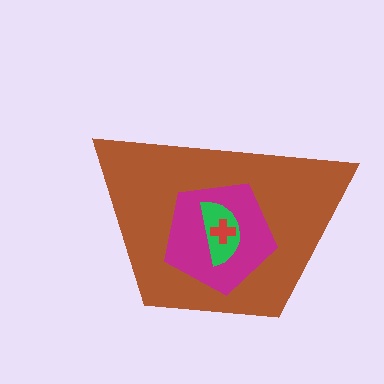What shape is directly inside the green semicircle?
The red cross.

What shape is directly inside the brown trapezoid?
The magenta pentagon.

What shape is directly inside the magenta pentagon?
The green semicircle.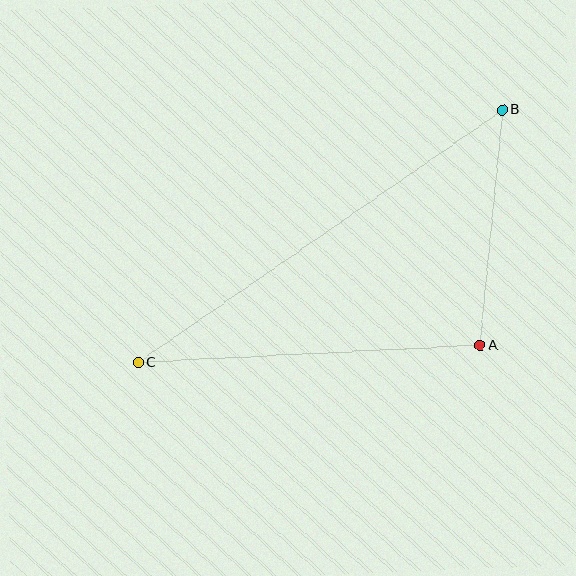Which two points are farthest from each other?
Points B and C are farthest from each other.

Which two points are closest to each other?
Points A and B are closest to each other.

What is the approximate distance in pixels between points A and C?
The distance between A and C is approximately 342 pixels.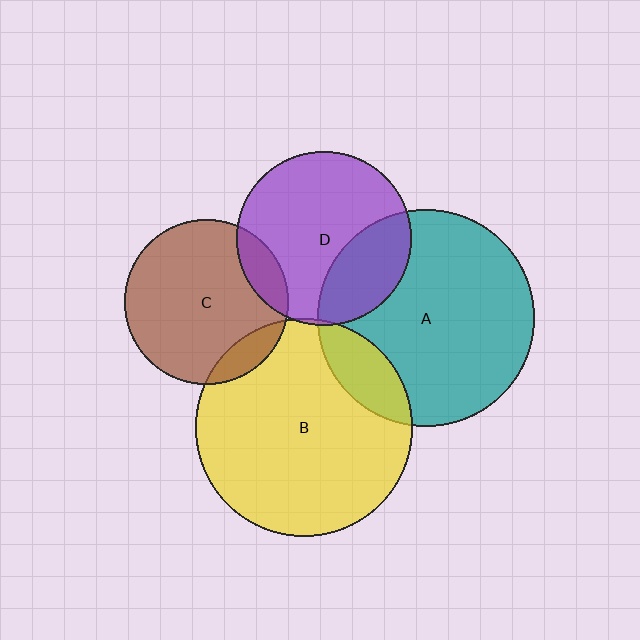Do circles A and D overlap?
Yes.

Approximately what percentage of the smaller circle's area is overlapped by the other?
Approximately 30%.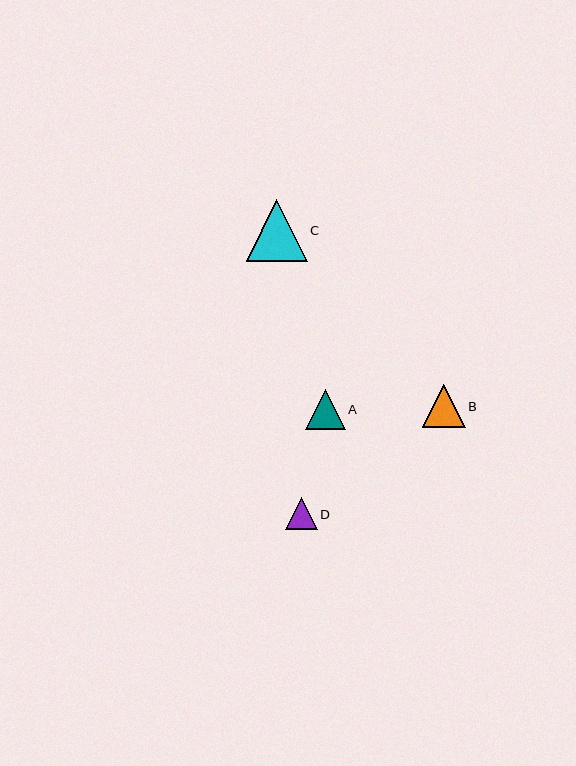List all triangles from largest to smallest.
From largest to smallest: C, B, A, D.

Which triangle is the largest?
Triangle C is the largest with a size of approximately 61 pixels.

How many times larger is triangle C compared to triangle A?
Triangle C is approximately 1.5 times the size of triangle A.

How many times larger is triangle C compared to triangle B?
Triangle C is approximately 1.4 times the size of triangle B.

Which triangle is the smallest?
Triangle D is the smallest with a size of approximately 32 pixels.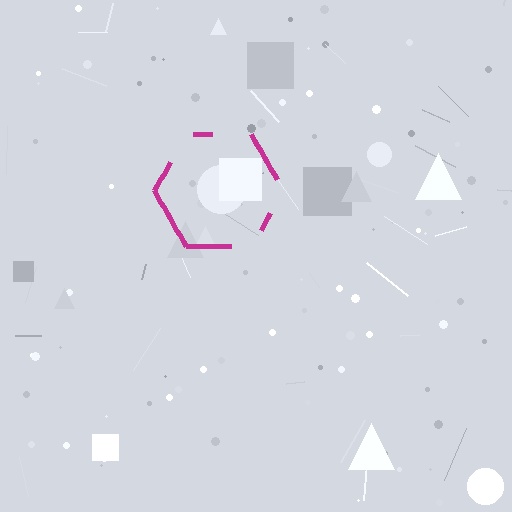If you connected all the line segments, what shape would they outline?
They would outline a hexagon.